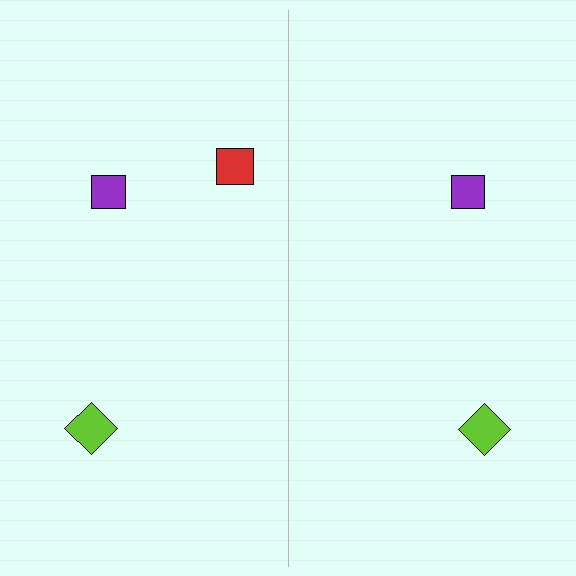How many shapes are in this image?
There are 5 shapes in this image.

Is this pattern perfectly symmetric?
No, the pattern is not perfectly symmetric. A red square is missing from the right side.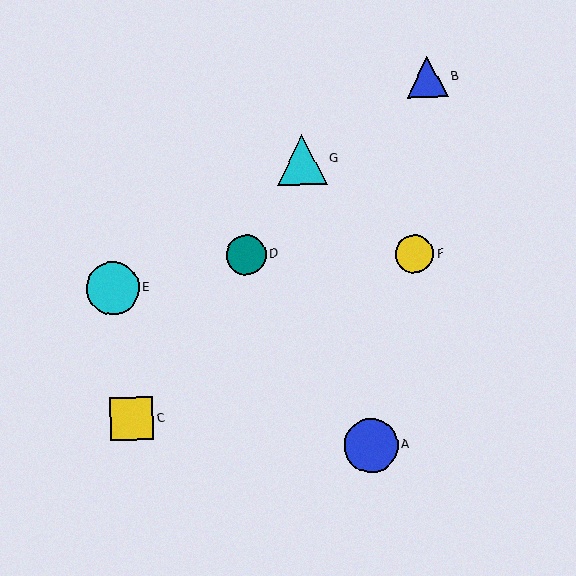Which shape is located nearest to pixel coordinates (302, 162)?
The cyan triangle (labeled G) at (302, 159) is nearest to that location.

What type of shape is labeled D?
Shape D is a teal circle.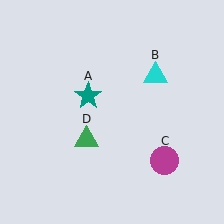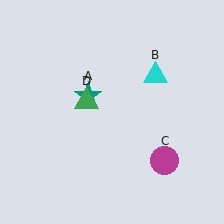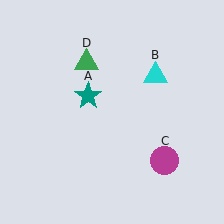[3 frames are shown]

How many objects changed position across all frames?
1 object changed position: green triangle (object D).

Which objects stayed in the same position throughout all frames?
Teal star (object A) and cyan triangle (object B) and magenta circle (object C) remained stationary.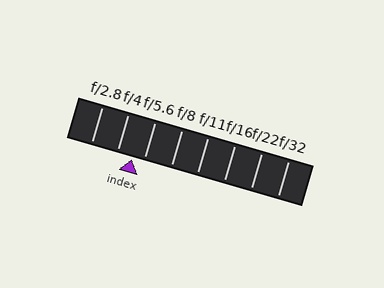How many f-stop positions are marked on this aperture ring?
There are 8 f-stop positions marked.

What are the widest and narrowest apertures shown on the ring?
The widest aperture shown is f/2.8 and the narrowest is f/32.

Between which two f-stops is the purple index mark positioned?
The index mark is between f/4 and f/5.6.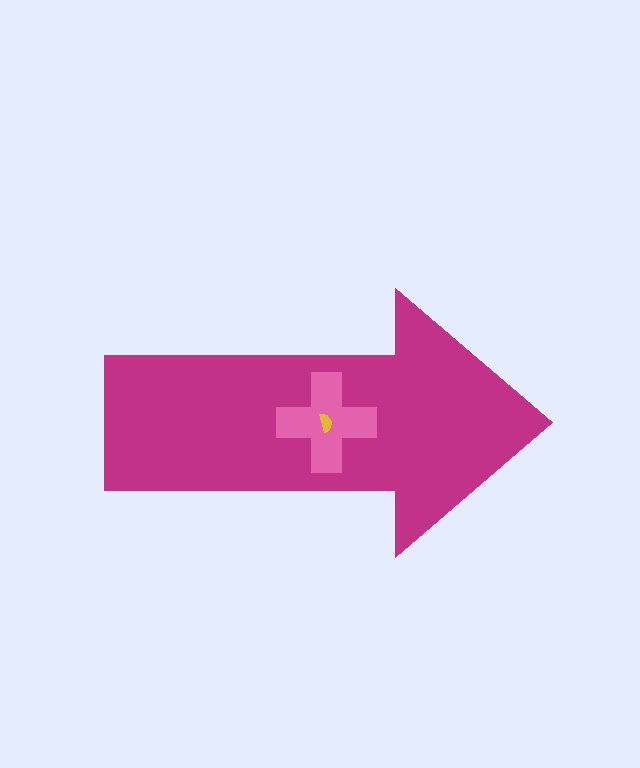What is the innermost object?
The yellow semicircle.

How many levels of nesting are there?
3.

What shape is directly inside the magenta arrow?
The pink cross.